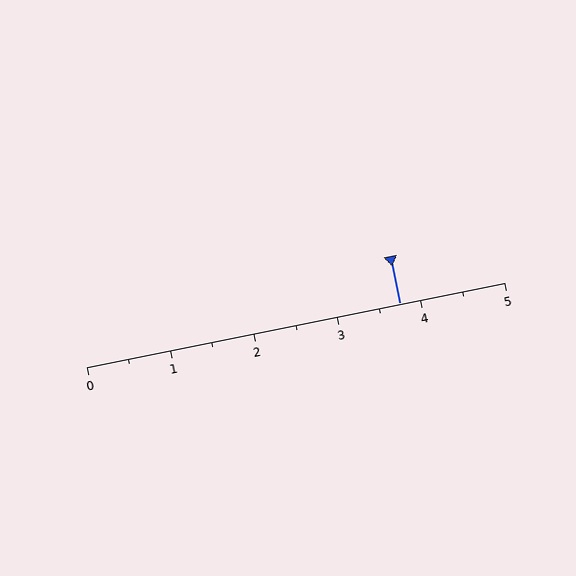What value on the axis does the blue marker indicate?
The marker indicates approximately 3.8.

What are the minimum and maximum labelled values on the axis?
The axis runs from 0 to 5.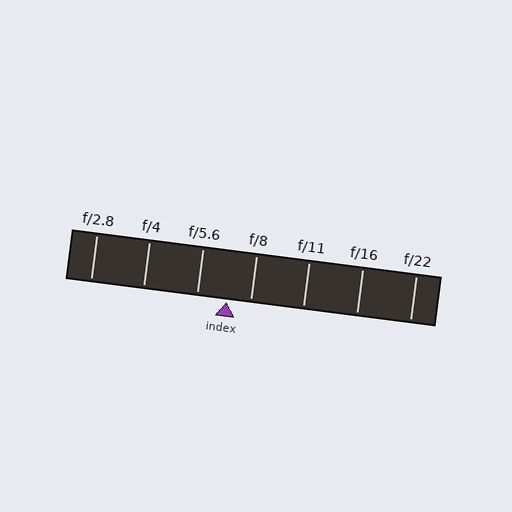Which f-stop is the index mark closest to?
The index mark is closest to f/8.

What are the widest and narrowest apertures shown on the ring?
The widest aperture shown is f/2.8 and the narrowest is f/22.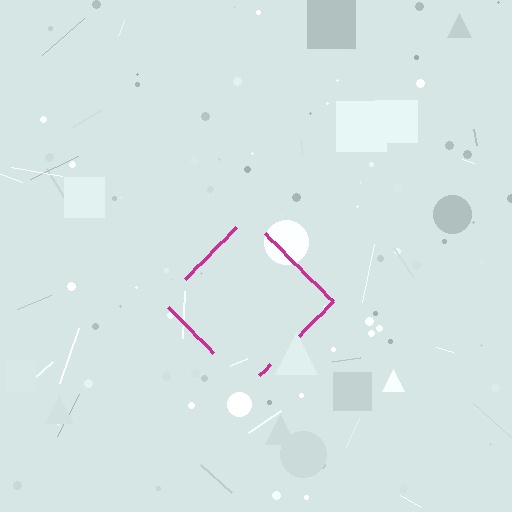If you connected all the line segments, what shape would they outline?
They would outline a diamond.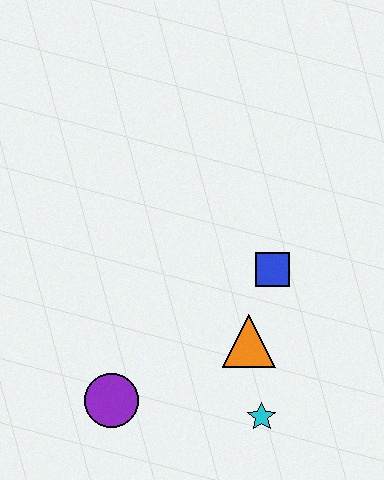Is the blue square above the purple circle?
Yes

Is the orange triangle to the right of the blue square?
No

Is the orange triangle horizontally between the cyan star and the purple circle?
Yes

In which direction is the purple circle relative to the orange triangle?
The purple circle is to the left of the orange triangle.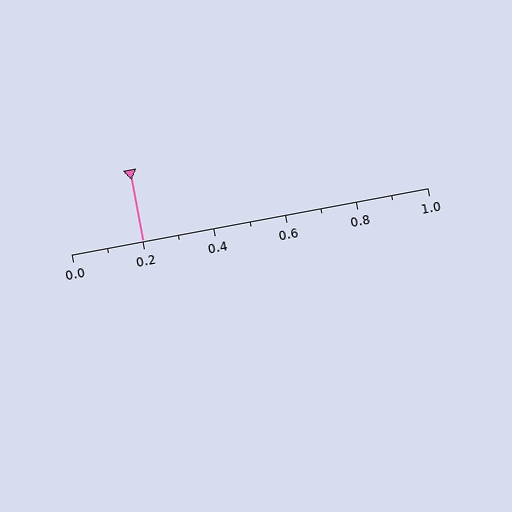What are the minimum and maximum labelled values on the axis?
The axis runs from 0.0 to 1.0.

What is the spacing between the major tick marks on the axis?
The major ticks are spaced 0.2 apart.